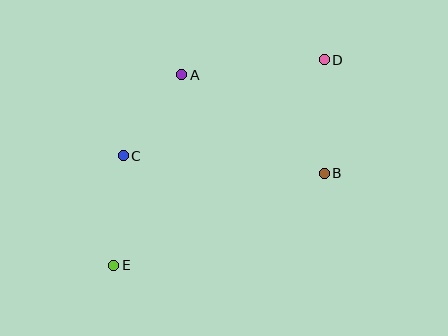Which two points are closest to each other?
Points A and C are closest to each other.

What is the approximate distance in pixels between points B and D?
The distance between B and D is approximately 113 pixels.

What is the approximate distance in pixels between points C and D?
The distance between C and D is approximately 222 pixels.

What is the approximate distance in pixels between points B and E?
The distance between B and E is approximately 230 pixels.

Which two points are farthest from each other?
Points D and E are farthest from each other.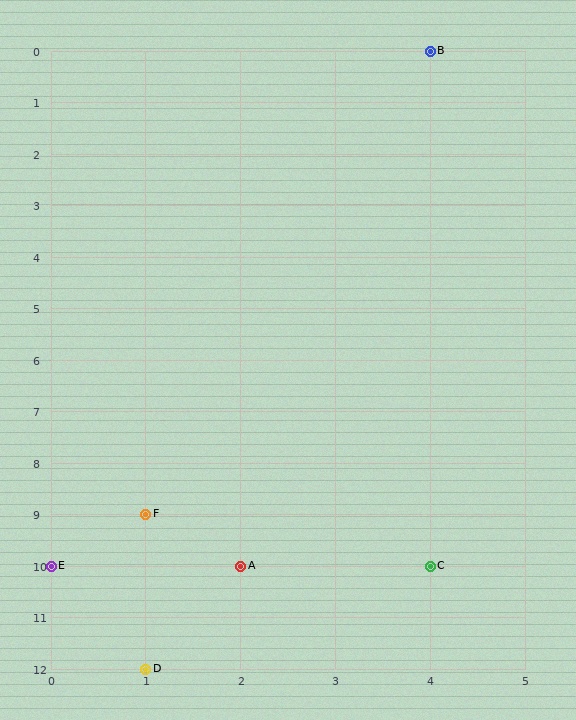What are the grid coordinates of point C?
Point C is at grid coordinates (4, 10).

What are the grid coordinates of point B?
Point B is at grid coordinates (4, 0).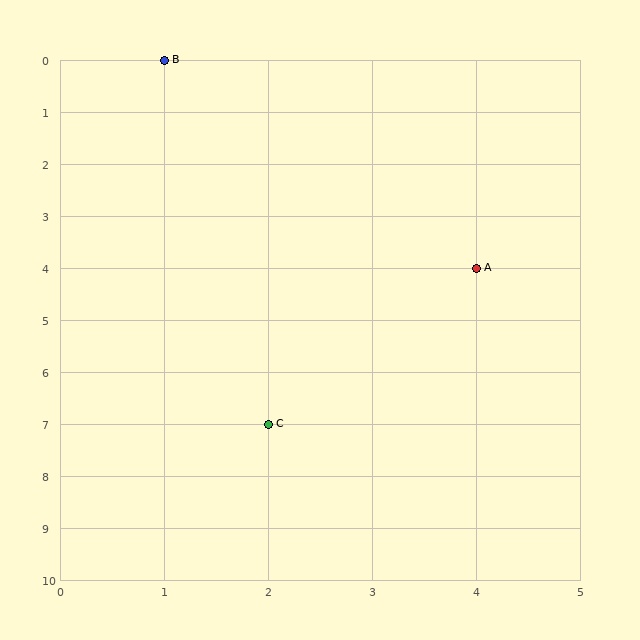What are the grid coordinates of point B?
Point B is at grid coordinates (1, 0).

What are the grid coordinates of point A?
Point A is at grid coordinates (4, 4).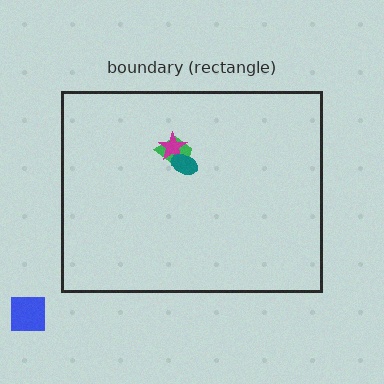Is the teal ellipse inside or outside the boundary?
Inside.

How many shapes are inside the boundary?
3 inside, 1 outside.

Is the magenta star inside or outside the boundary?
Inside.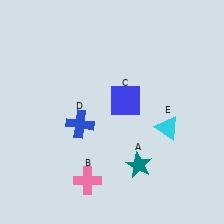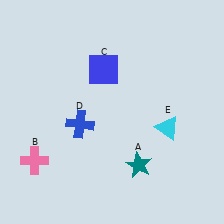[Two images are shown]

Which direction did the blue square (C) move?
The blue square (C) moved up.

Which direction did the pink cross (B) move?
The pink cross (B) moved left.